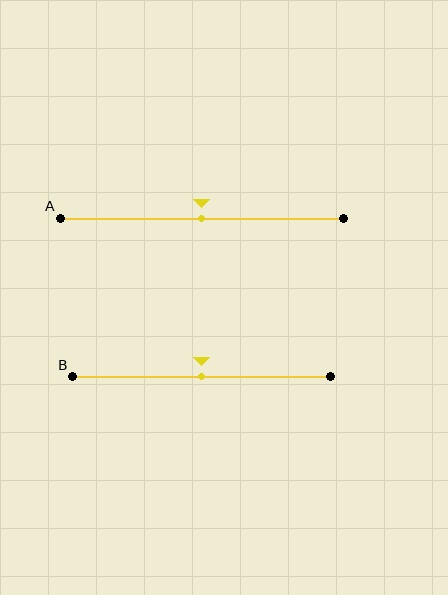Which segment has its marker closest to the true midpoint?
Segment A has its marker closest to the true midpoint.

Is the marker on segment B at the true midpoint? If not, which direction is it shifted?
Yes, the marker on segment B is at the true midpoint.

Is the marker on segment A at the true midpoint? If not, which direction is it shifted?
Yes, the marker on segment A is at the true midpoint.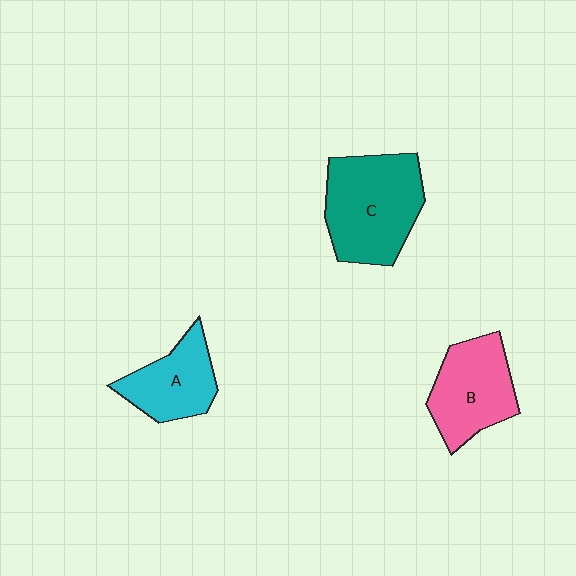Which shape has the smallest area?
Shape A (cyan).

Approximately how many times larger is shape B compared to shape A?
Approximately 1.2 times.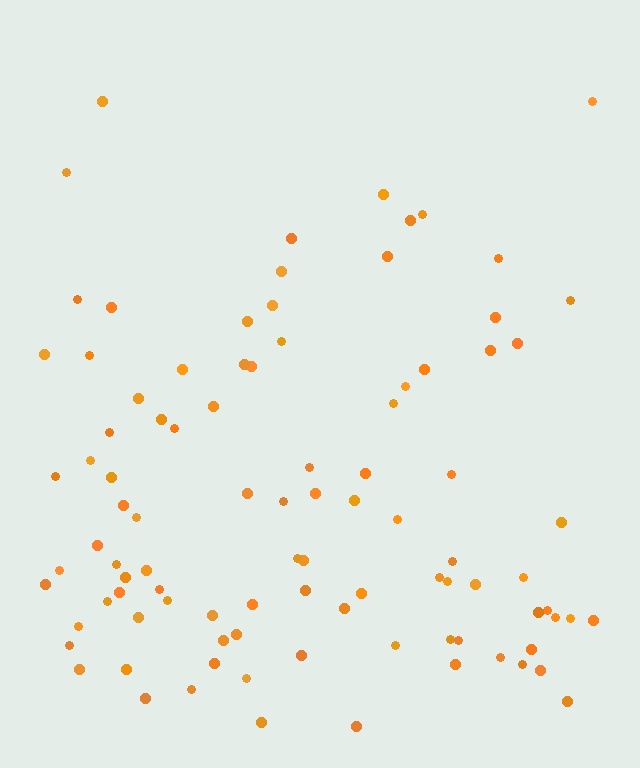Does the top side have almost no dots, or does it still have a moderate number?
Still a moderate number, just noticeably fewer than the bottom.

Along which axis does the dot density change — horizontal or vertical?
Vertical.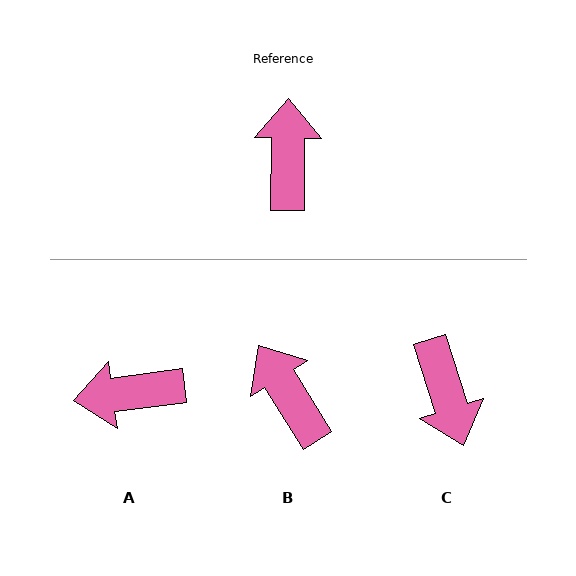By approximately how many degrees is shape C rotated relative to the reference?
Approximately 161 degrees clockwise.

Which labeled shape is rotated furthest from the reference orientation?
C, about 161 degrees away.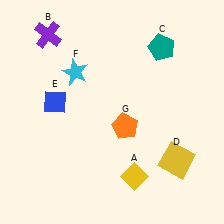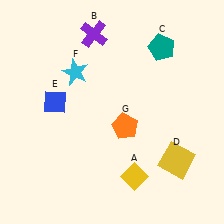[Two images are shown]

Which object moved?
The purple cross (B) moved right.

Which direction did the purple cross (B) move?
The purple cross (B) moved right.